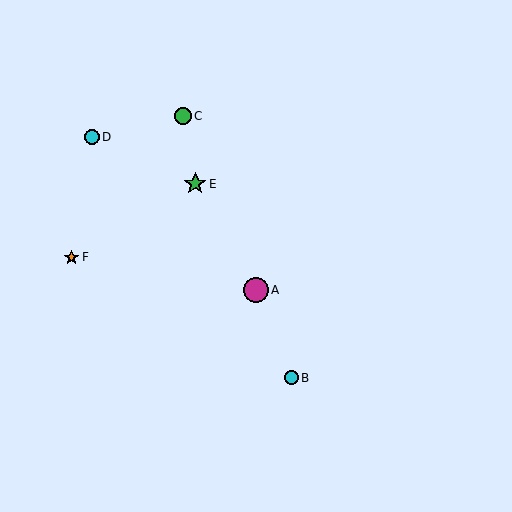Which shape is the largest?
The magenta circle (labeled A) is the largest.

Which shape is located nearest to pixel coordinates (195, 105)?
The green circle (labeled C) at (183, 116) is nearest to that location.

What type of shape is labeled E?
Shape E is a green star.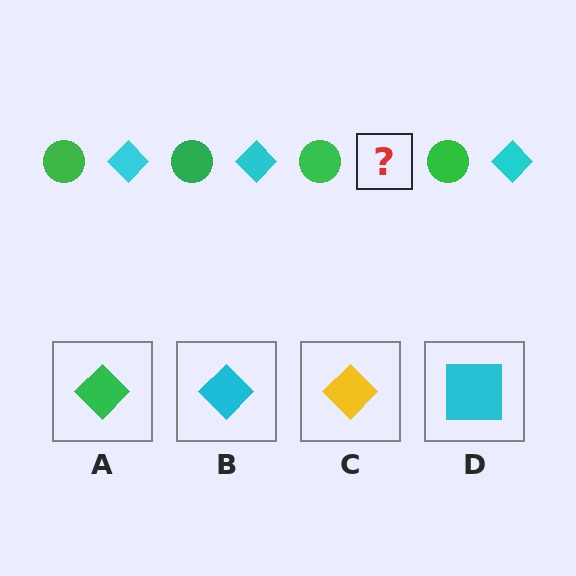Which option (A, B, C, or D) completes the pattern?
B.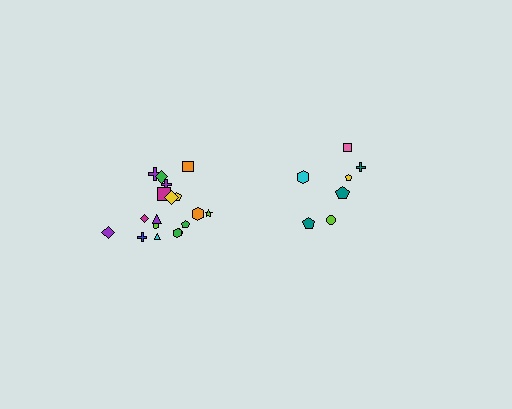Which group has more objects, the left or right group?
The left group.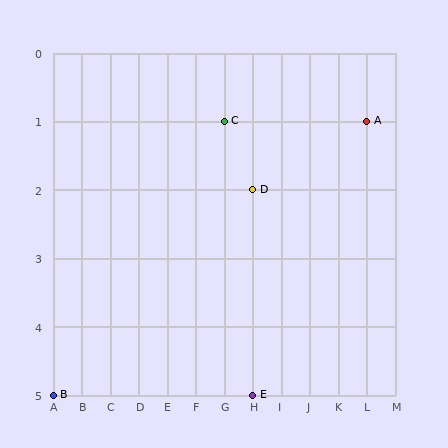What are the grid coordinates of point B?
Point B is at grid coordinates (A, 5).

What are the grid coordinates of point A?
Point A is at grid coordinates (L, 1).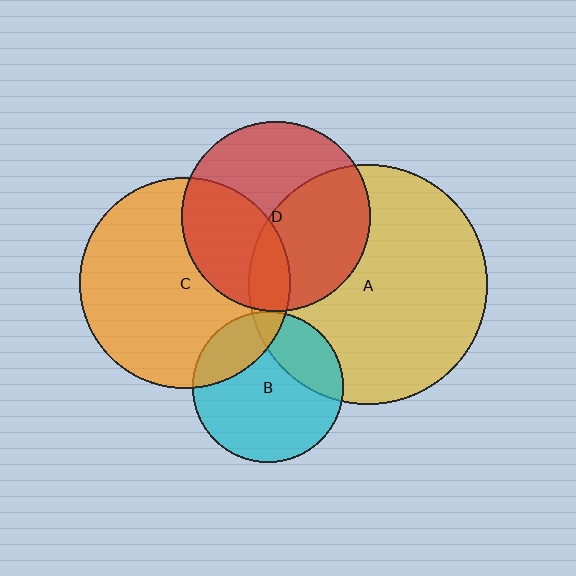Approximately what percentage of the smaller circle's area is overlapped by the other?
Approximately 10%.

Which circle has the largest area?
Circle A (yellow).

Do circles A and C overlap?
Yes.